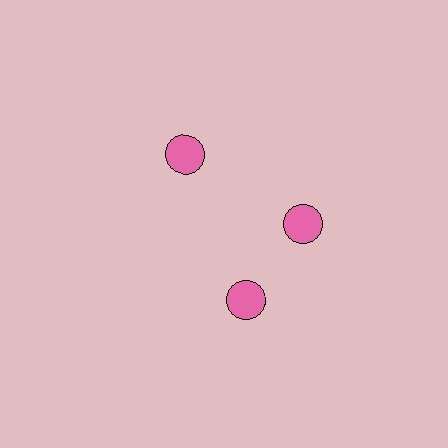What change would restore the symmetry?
The symmetry would be restored by rotating it back into even spacing with its neighbors so that all 3 circles sit at equal angles and equal distance from the center.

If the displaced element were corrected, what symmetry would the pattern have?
It would have 3-fold rotational symmetry — the pattern would map onto itself every 120 degrees.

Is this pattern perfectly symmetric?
No. The 3 pink circles are arranged in a ring, but one element near the 7 o'clock position is rotated out of alignment along the ring, breaking the 3-fold rotational symmetry.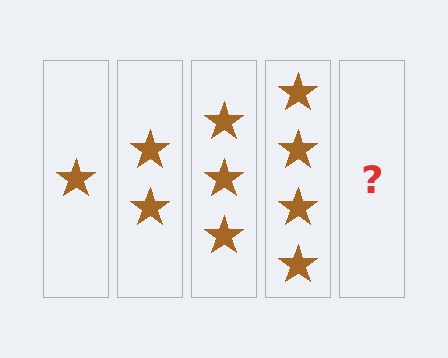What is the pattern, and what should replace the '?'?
The pattern is that each step adds one more star. The '?' should be 5 stars.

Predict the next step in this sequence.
The next step is 5 stars.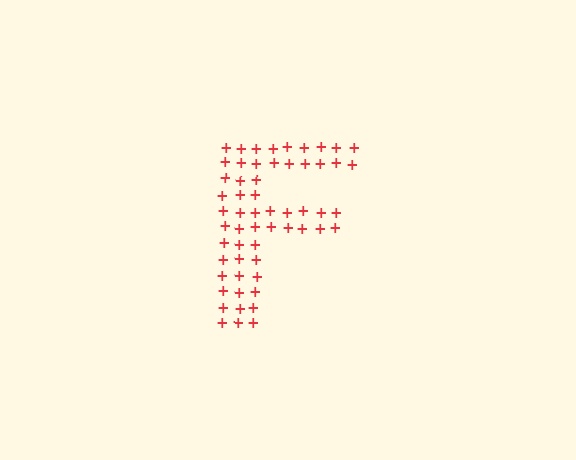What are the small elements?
The small elements are plus signs.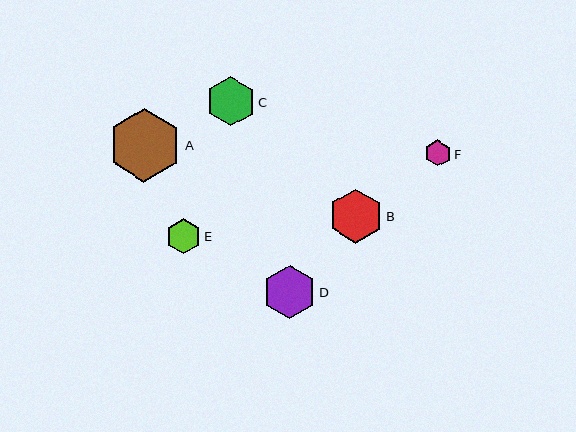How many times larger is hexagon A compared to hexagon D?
Hexagon A is approximately 1.4 times the size of hexagon D.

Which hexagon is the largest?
Hexagon A is the largest with a size of approximately 73 pixels.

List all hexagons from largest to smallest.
From largest to smallest: A, B, D, C, E, F.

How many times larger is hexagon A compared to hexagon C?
Hexagon A is approximately 1.5 times the size of hexagon C.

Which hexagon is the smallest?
Hexagon F is the smallest with a size of approximately 26 pixels.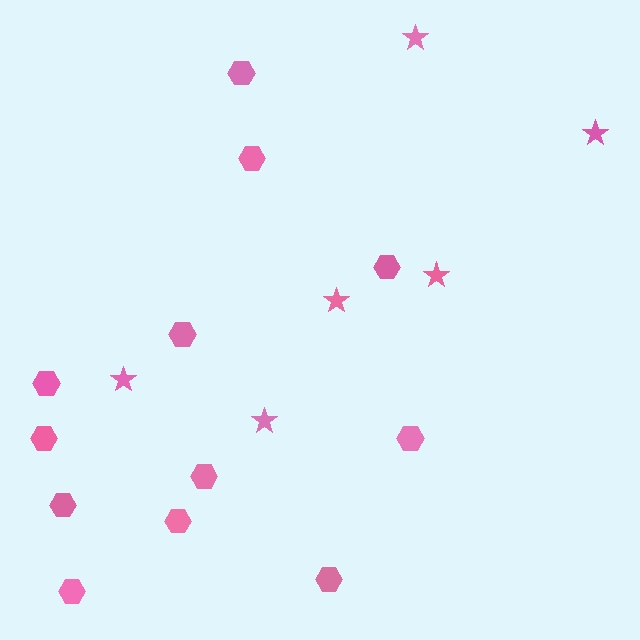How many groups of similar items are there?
There are 2 groups: one group of hexagons (12) and one group of stars (6).